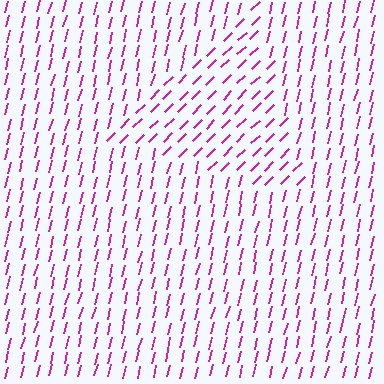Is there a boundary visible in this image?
Yes, there is a texture boundary formed by a change in line orientation.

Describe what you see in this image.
The image is filled with small magenta line segments. A triangle region in the image has lines oriented differently from the surrounding lines, creating a visible texture boundary.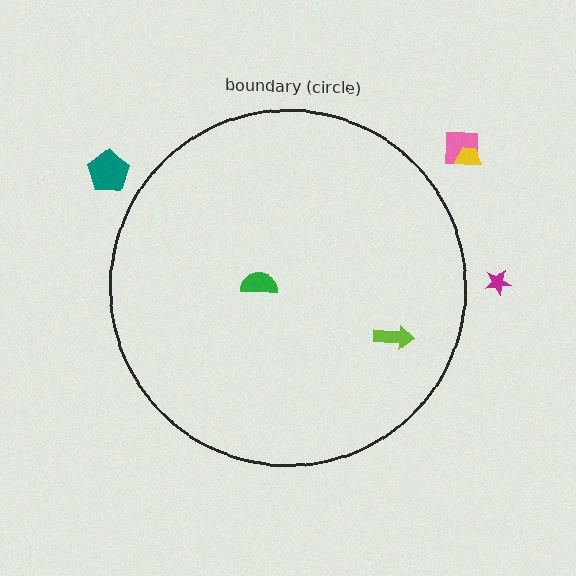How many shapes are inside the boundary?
2 inside, 4 outside.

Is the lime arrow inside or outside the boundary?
Inside.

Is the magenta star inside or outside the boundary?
Outside.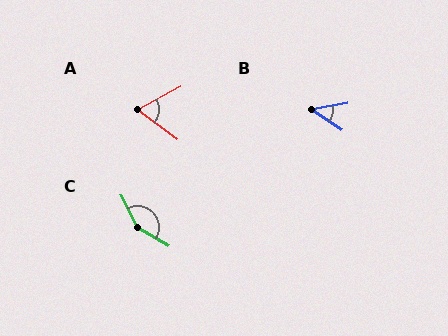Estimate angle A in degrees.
Approximately 66 degrees.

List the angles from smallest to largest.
B (44°), A (66°), C (148°).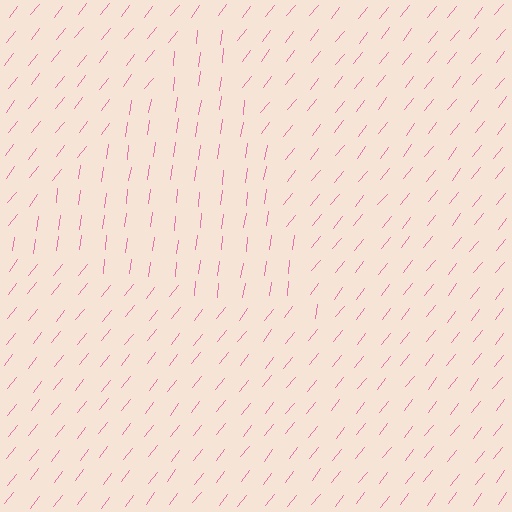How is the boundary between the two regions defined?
The boundary is defined purely by a change in line orientation (approximately 31 degrees difference). All lines are the same color and thickness.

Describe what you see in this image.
The image is filled with small pink line segments. A triangle region in the image has lines oriented differently from the surrounding lines, creating a visible texture boundary.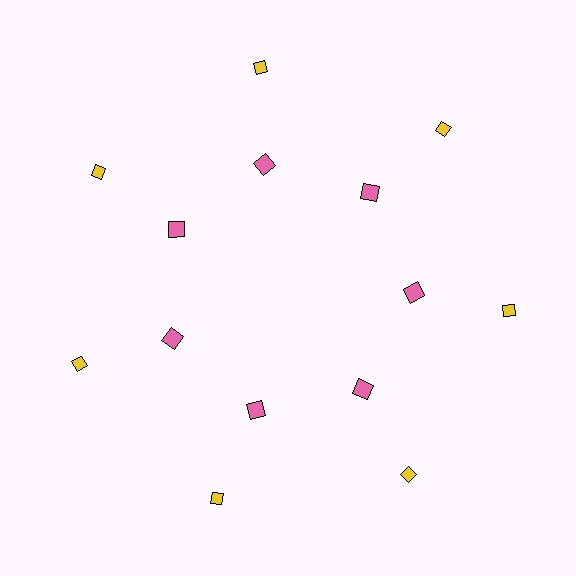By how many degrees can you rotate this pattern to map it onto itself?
The pattern maps onto itself every 51 degrees of rotation.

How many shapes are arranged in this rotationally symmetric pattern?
There are 14 shapes, arranged in 7 groups of 2.